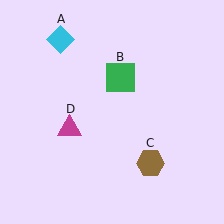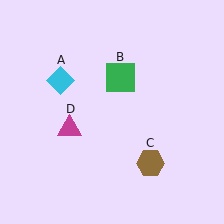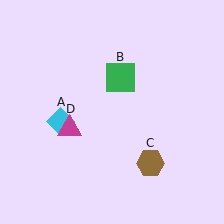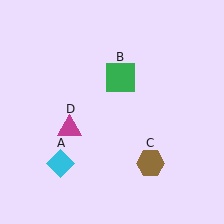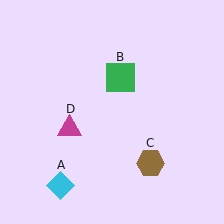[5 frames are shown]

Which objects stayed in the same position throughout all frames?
Green square (object B) and brown hexagon (object C) and magenta triangle (object D) remained stationary.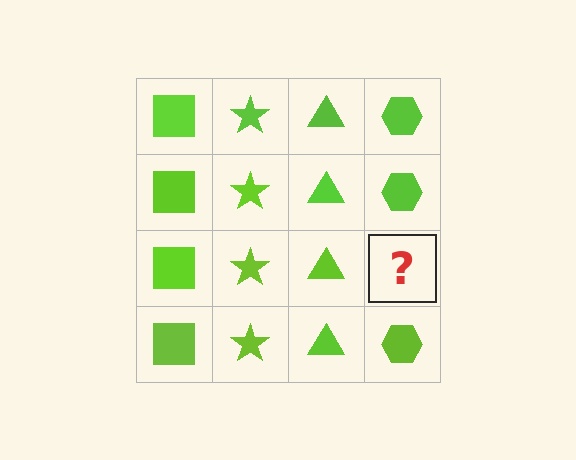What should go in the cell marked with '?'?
The missing cell should contain a lime hexagon.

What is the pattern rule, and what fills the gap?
The rule is that each column has a consistent shape. The gap should be filled with a lime hexagon.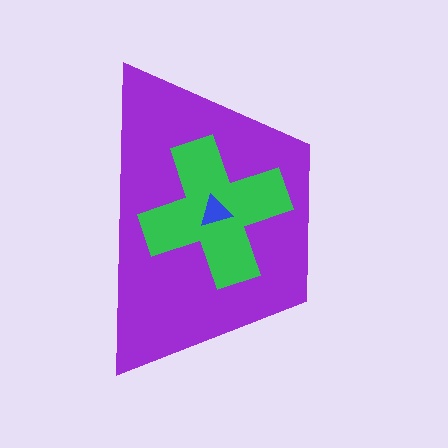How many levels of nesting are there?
3.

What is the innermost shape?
The blue triangle.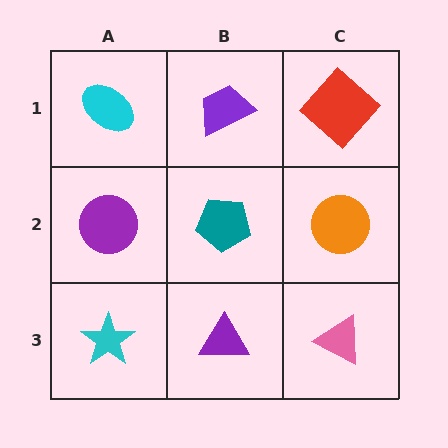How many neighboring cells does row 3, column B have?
3.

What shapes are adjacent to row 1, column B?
A teal pentagon (row 2, column B), a cyan ellipse (row 1, column A), a red diamond (row 1, column C).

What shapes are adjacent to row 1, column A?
A purple circle (row 2, column A), a purple trapezoid (row 1, column B).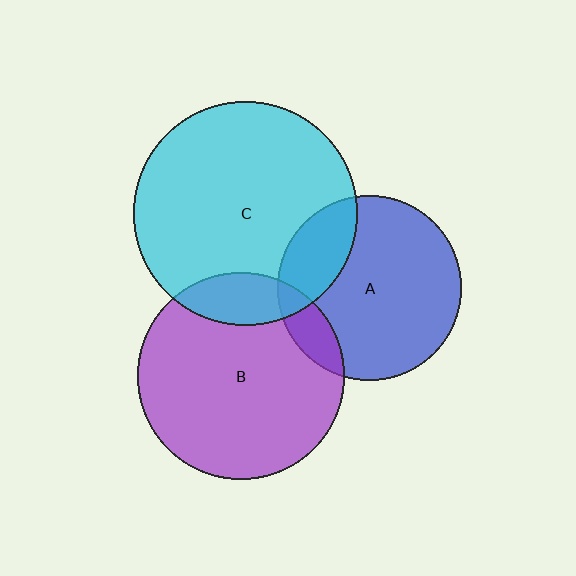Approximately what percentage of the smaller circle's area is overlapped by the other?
Approximately 20%.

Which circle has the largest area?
Circle C (cyan).